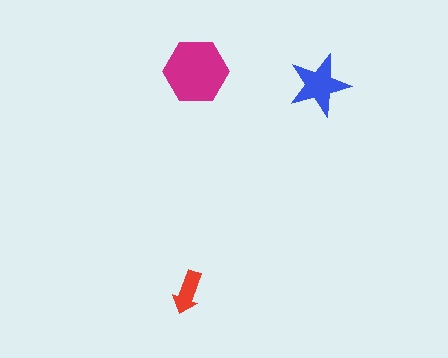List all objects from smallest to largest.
The red arrow, the blue star, the magenta hexagon.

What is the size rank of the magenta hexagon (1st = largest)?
1st.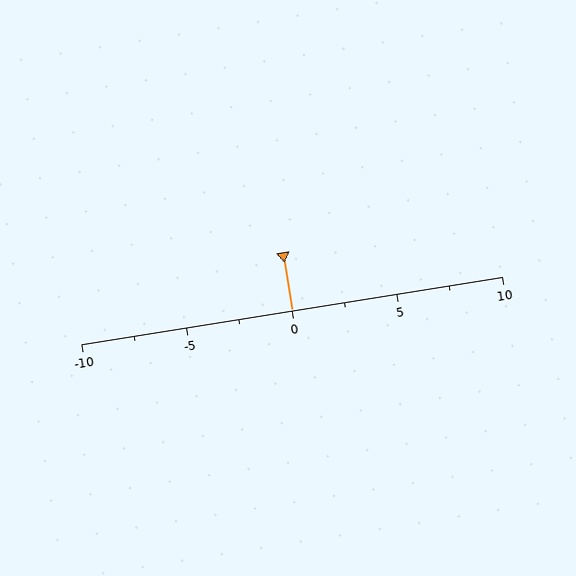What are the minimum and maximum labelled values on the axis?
The axis runs from -10 to 10.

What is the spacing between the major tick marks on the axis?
The major ticks are spaced 5 apart.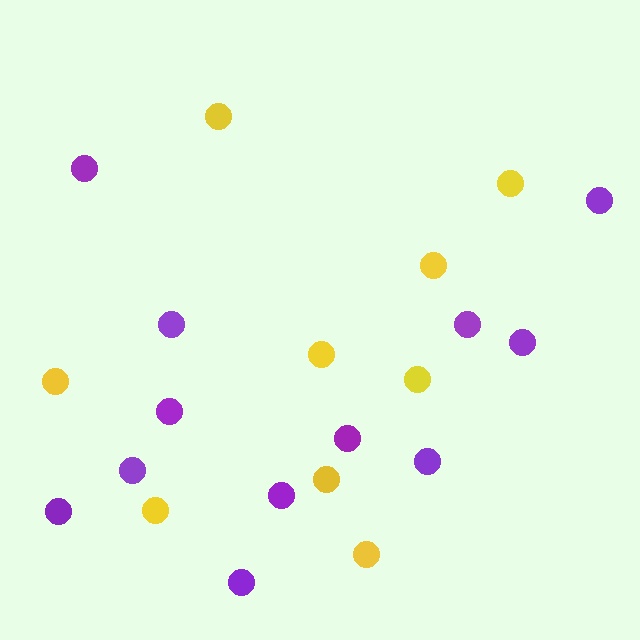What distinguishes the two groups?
There are 2 groups: one group of yellow circles (9) and one group of purple circles (12).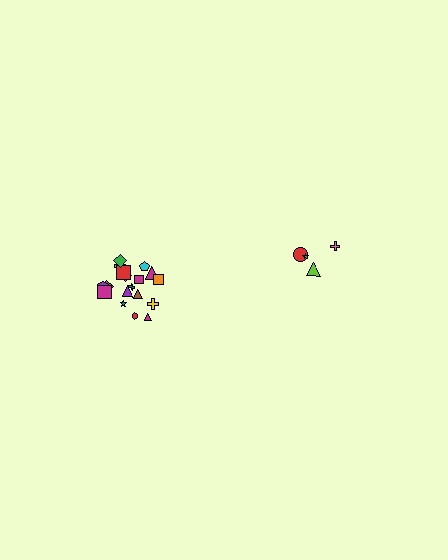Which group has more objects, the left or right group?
The left group.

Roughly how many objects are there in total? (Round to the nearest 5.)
Roughly 20 objects in total.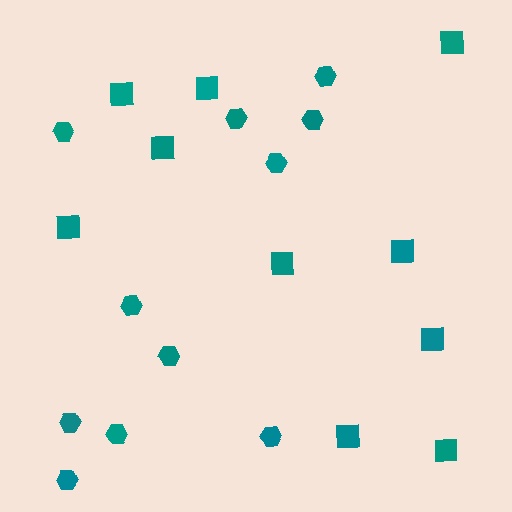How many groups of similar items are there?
There are 2 groups: one group of hexagons (11) and one group of squares (10).